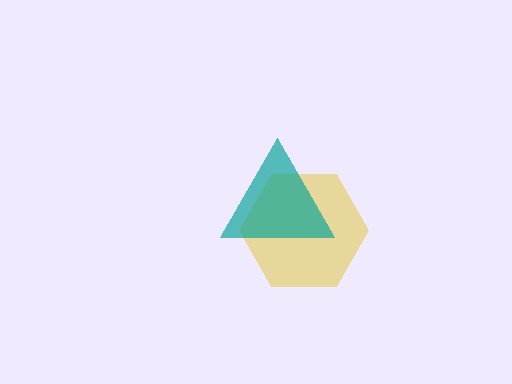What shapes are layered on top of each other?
The layered shapes are: a yellow hexagon, a teal triangle.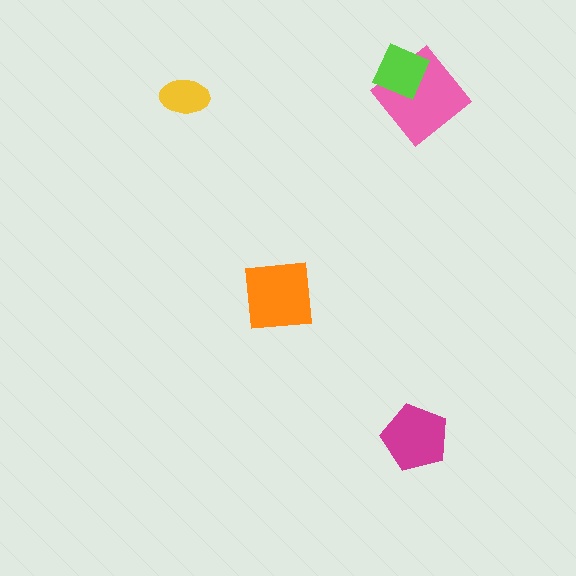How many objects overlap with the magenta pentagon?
0 objects overlap with the magenta pentagon.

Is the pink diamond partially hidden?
Yes, it is partially covered by another shape.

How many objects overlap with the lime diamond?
1 object overlaps with the lime diamond.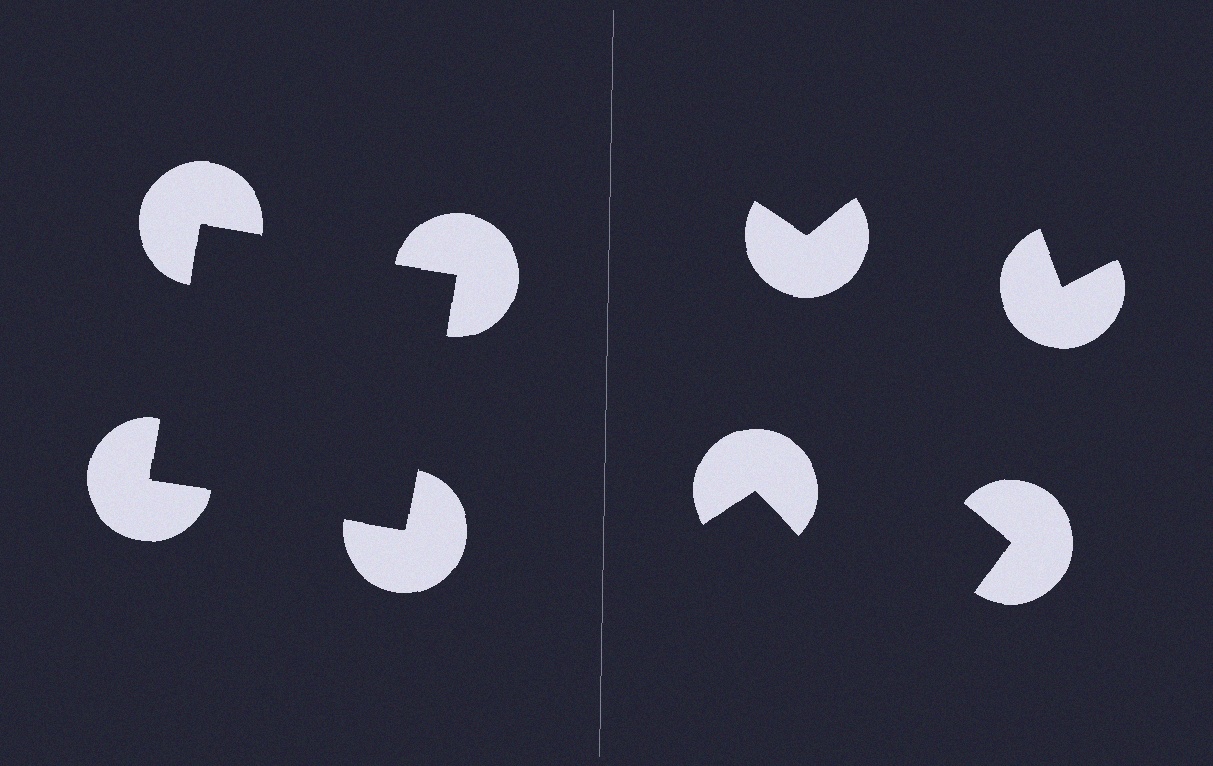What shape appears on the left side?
An illusory square.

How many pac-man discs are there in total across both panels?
8 — 4 on each side.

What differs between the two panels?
The pac-man discs are positioned identically on both sides; only the wedge orientations differ. On the left they align to a square; on the right they are misaligned.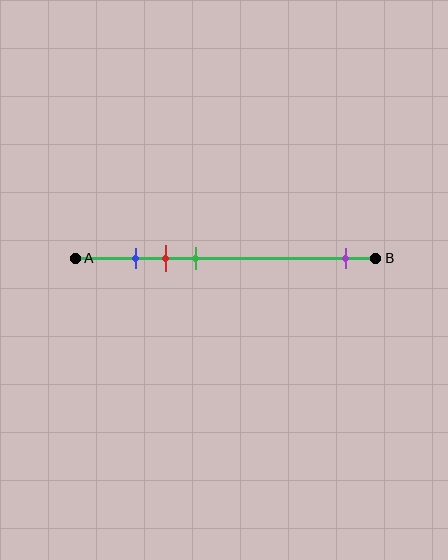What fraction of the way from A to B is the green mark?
The green mark is approximately 40% (0.4) of the way from A to B.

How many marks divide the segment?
There are 4 marks dividing the segment.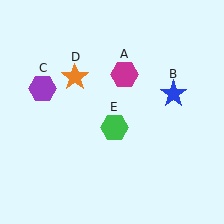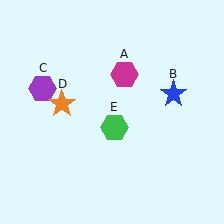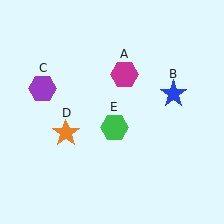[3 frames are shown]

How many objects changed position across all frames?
1 object changed position: orange star (object D).